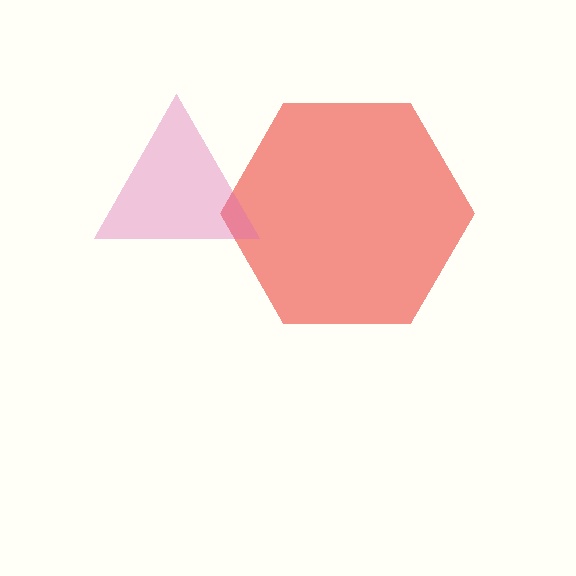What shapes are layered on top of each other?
The layered shapes are: a red hexagon, a pink triangle.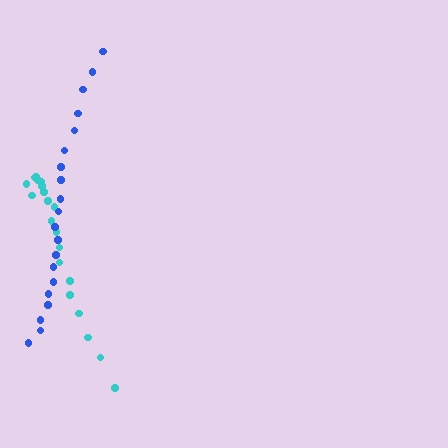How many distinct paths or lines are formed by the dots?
There are 2 distinct paths.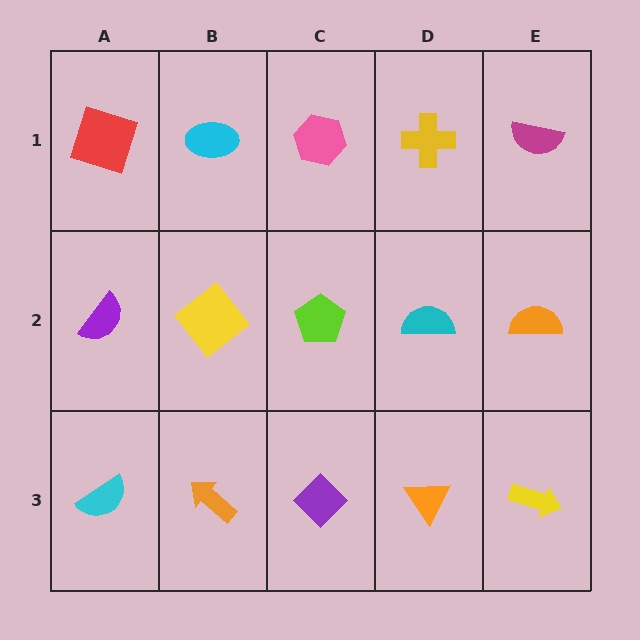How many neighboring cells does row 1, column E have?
2.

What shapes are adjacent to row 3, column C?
A lime pentagon (row 2, column C), an orange arrow (row 3, column B), an orange triangle (row 3, column D).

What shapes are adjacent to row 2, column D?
A yellow cross (row 1, column D), an orange triangle (row 3, column D), a lime pentagon (row 2, column C), an orange semicircle (row 2, column E).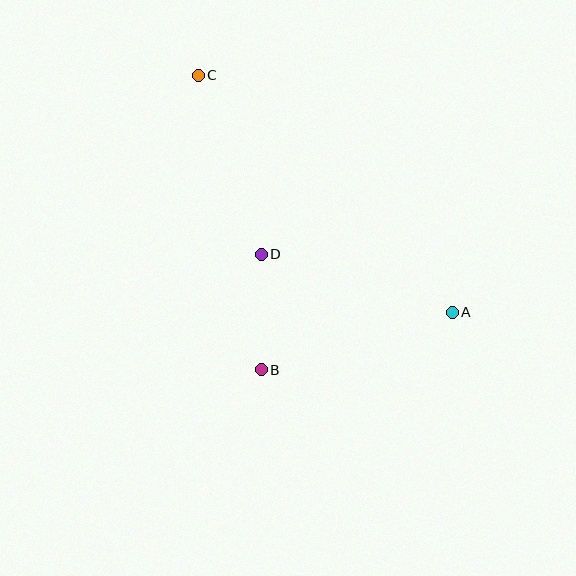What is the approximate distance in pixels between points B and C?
The distance between B and C is approximately 301 pixels.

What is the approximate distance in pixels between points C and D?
The distance between C and D is approximately 189 pixels.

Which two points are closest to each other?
Points B and D are closest to each other.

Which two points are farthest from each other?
Points A and C are farthest from each other.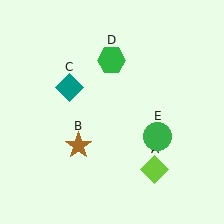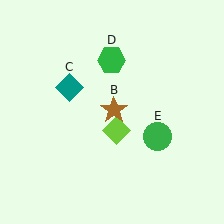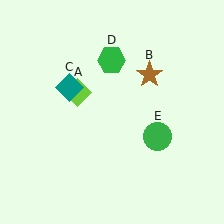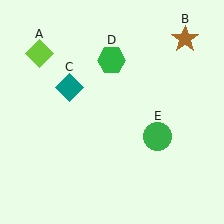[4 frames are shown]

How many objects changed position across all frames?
2 objects changed position: lime diamond (object A), brown star (object B).